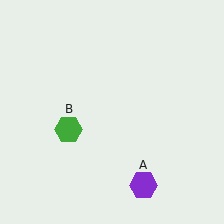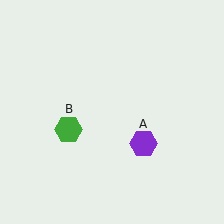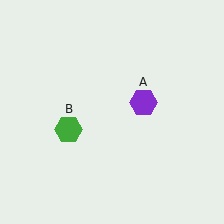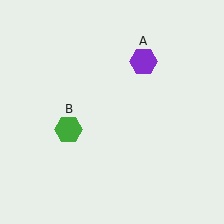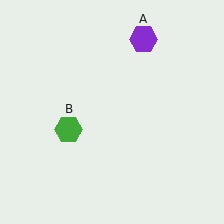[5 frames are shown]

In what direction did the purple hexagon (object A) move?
The purple hexagon (object A) moved up.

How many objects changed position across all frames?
1 object changed position: purple hexagon (object A).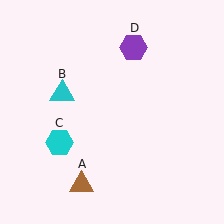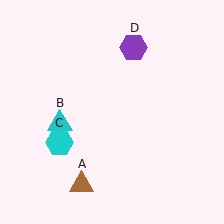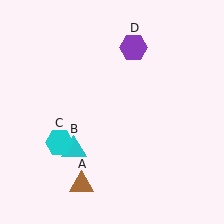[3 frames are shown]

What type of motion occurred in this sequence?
The cyan triangle (object B) rotated counterclockwise around the center of the scene.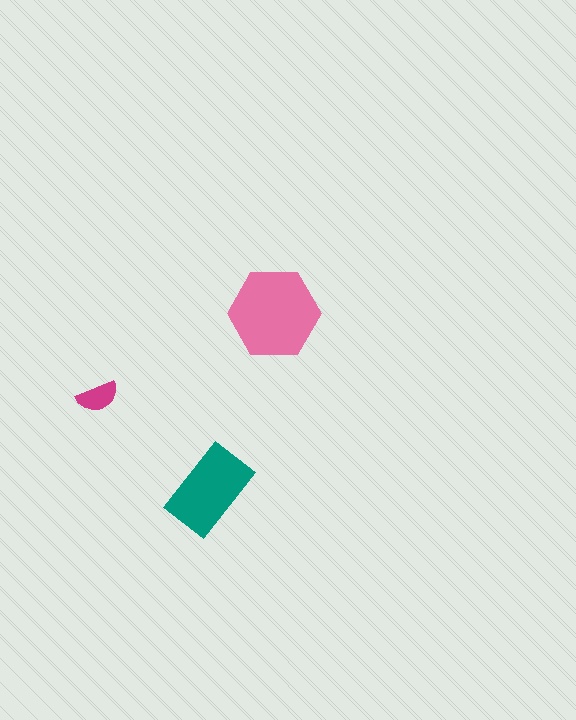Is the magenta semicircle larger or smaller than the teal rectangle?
Smaller.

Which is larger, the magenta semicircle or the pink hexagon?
The pink hexagon.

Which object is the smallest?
The magenta semicircle.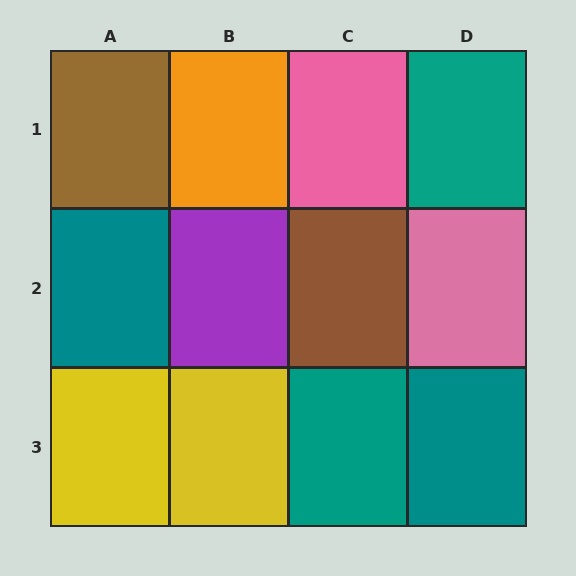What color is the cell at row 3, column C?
Teal.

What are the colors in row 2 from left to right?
Teal, purple, brown, pink.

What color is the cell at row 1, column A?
Brown.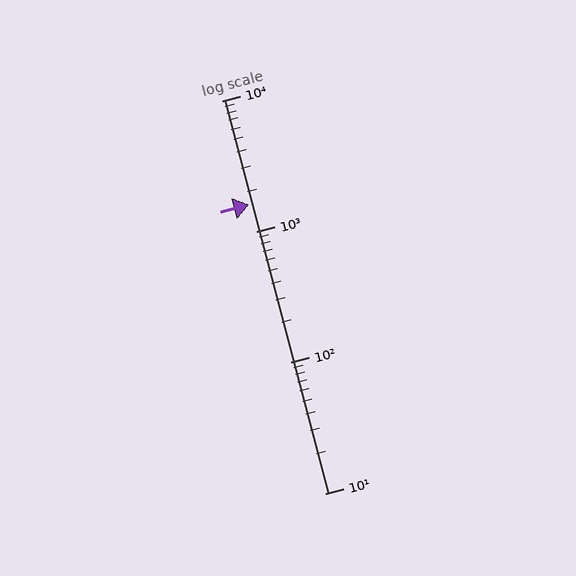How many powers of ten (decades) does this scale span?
The scale spans 3 decades, from 10 to 10000.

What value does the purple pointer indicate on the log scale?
The pointer indicates approximately 1600.